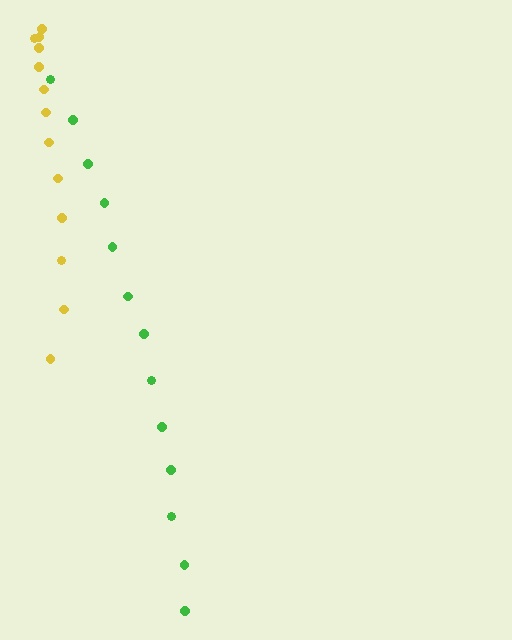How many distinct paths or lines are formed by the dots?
There are 2 distinct paths.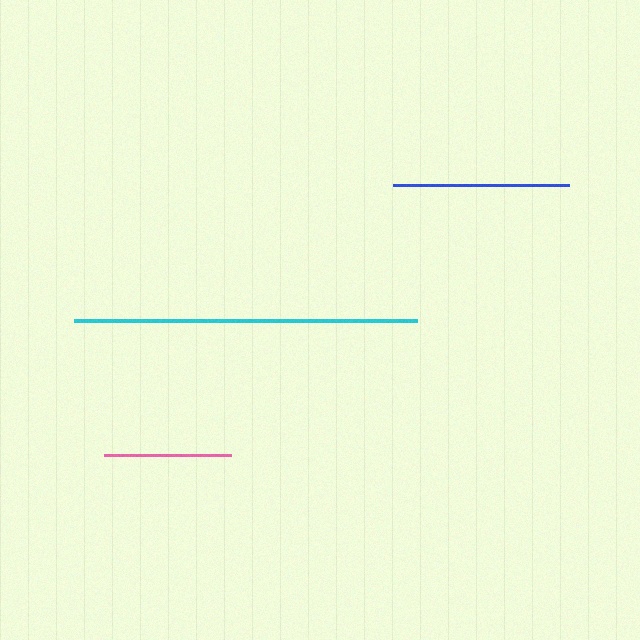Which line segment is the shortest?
The pink line is the shortest at approximately 127 pixels.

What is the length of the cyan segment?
The cyan segment is approximately 343 pixels long.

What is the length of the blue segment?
The blue segment is approximately 176 pixels long.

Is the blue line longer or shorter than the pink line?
The blue line is longer than the pink line.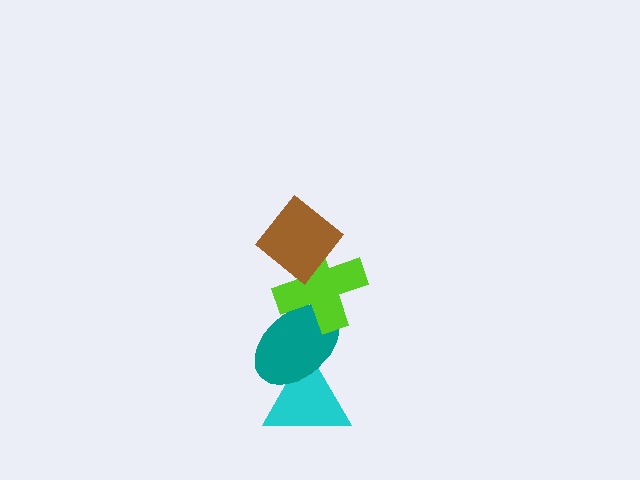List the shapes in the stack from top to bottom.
From top to bottom: the brown diamond, the lime cross, the teal ellipse, the cyan triangle.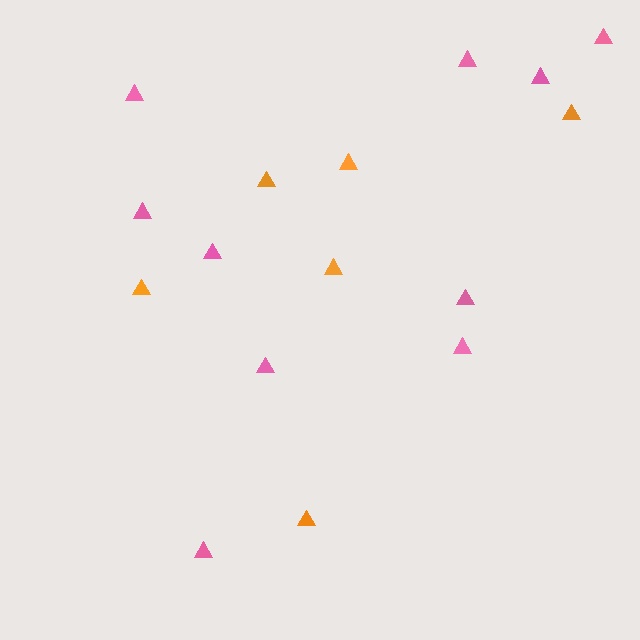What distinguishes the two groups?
There are 2 groups: one group of orange triangles (6) and one group of pink triangles (10).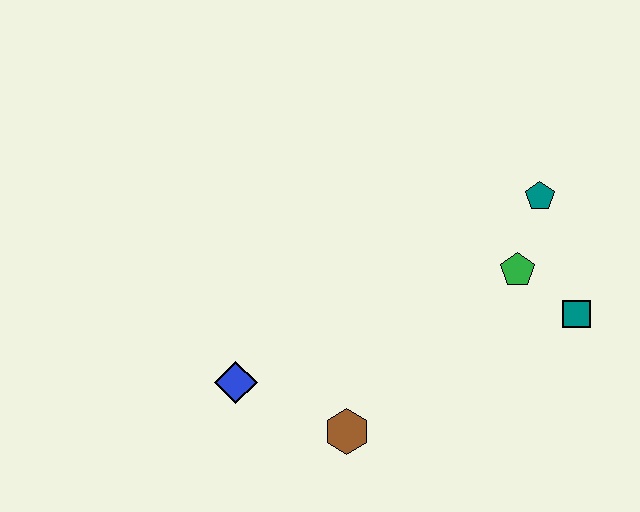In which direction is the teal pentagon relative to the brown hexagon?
The teal pentagon is above the brown hexagon.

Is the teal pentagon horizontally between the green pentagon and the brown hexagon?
No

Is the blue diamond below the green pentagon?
Yes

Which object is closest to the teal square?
The green pentagon is closest to the teal square.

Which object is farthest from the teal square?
The blue diamond is farthest from the teal square.